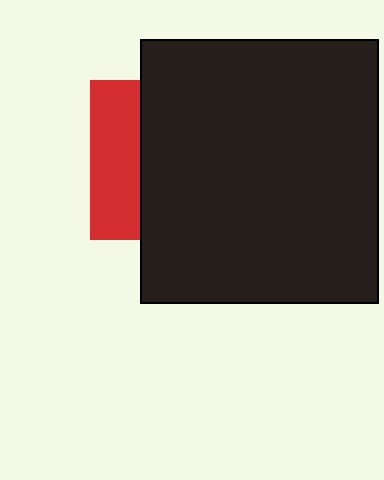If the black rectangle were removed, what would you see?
You would see the complete red square.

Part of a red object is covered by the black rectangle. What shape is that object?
It is a square.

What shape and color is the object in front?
The object in front is a black rectangle.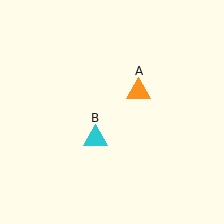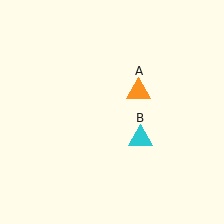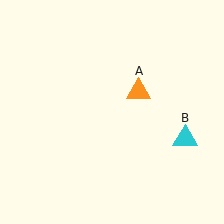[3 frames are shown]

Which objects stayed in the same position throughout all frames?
Orange triangle (object A) remained stationary.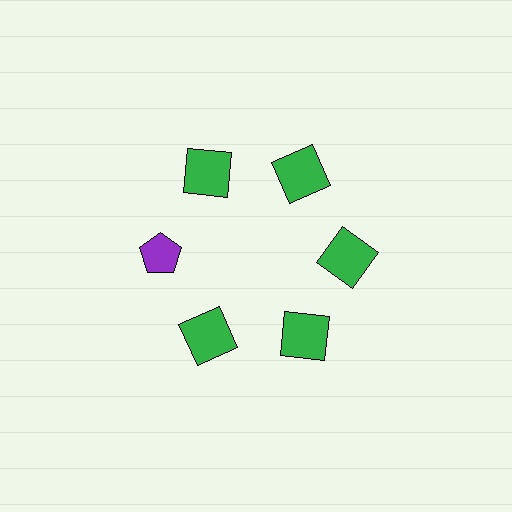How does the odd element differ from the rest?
It differs in both color (purple instead of green) and shape (pentagon instead of square).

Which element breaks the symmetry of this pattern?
The purple pentagon at roughly the 9 o'clock position breaks the symmetry. All other shapes are green squares.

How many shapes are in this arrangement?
There are 6 shapes arranged in a ring pattern.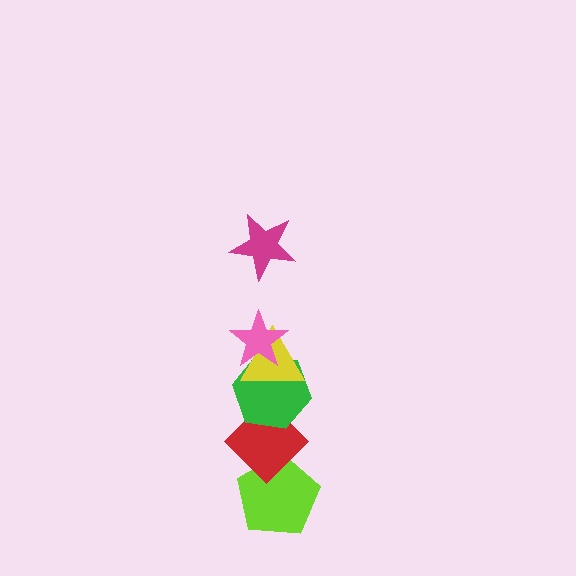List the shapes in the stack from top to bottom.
From top to bottom: the magenta star, the pink star, the yellow triangle, the green hexagon, the red diamond, the lime pentagon.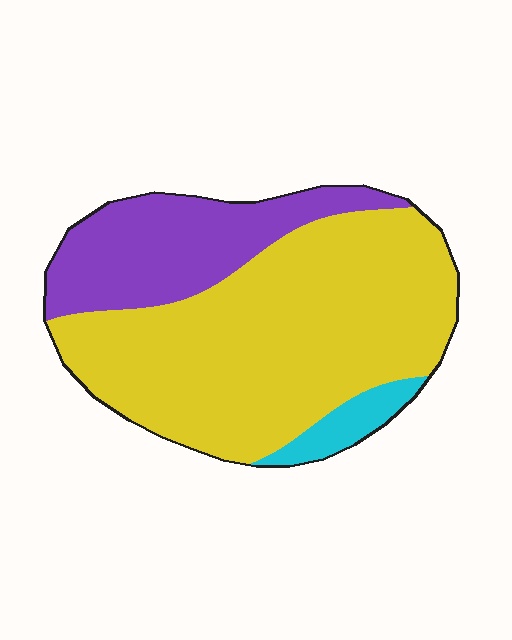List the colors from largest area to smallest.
From largest to smallest: yellow, purple, cyan.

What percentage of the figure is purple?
Purple covers roughly 25% of the figure.